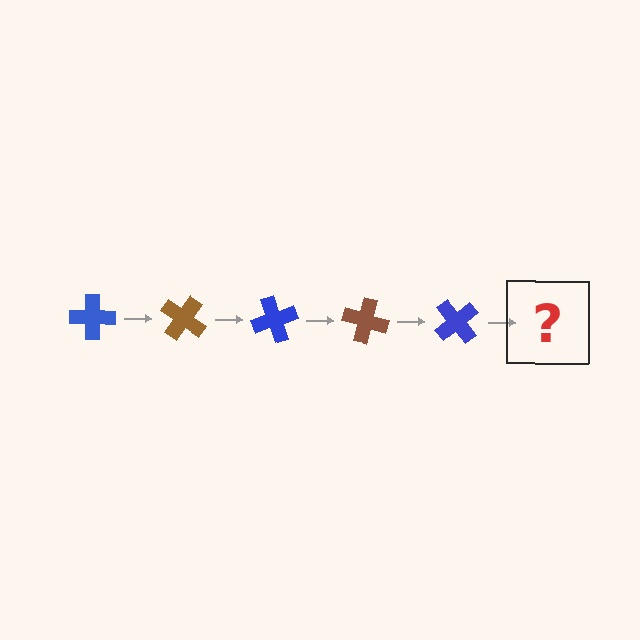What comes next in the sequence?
The next element should be a brown cross, rotated 175 degrees from the start.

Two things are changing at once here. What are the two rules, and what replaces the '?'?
The two rules are that it rotates 35 degrees each step and the color cycles through blue and brown. The '?' should be a brown cross, rotated 175 degrees from the start.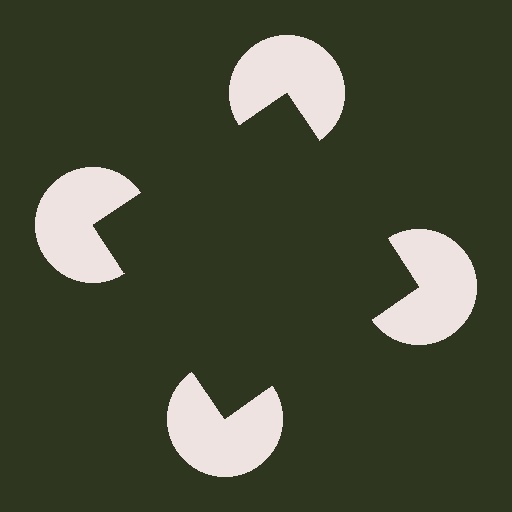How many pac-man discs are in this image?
There are 4 — one at each vertex of the illusory square.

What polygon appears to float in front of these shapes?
An illusory square — its edges are inferred from the aligned wedge cuts in the pac-man discs, not physically drawn.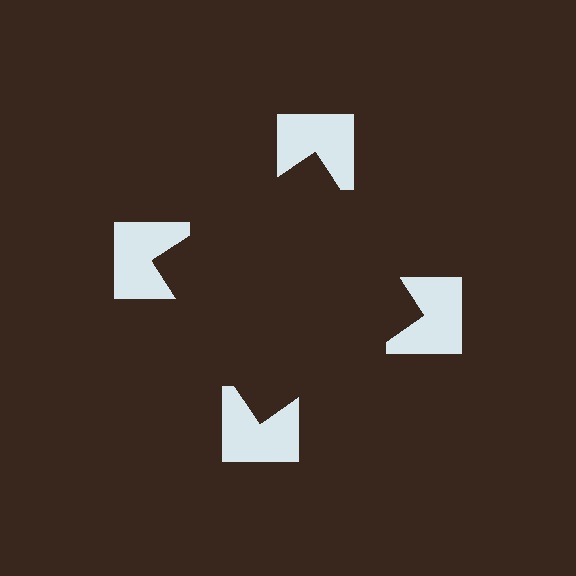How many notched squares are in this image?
There are 4 — one at each vertex of the illusory square.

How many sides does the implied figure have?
4 sides.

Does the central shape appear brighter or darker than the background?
It typically appears slightly darker than the background, even though no actual brightness change is drawn.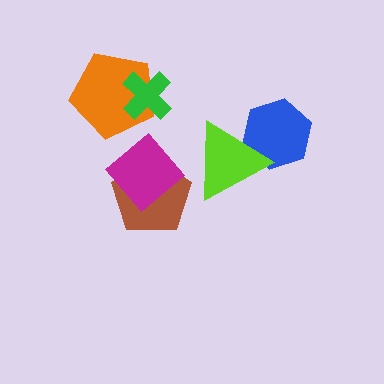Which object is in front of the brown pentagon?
The magenta diamond is in front of the brown pentagon.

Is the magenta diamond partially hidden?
No, no other shape covers it.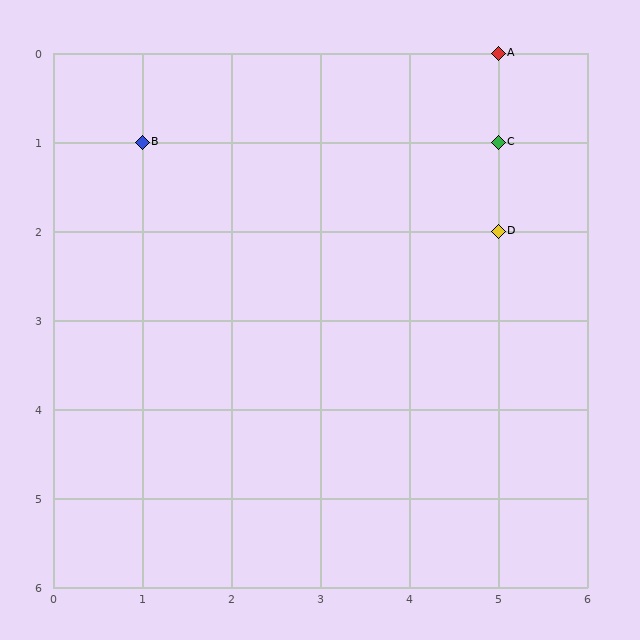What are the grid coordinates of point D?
Point D is at grid coordinates (5, 2).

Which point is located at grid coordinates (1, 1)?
Point B is at (1, 1).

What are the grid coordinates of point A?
Point A is at grid coordinates (5, 0).